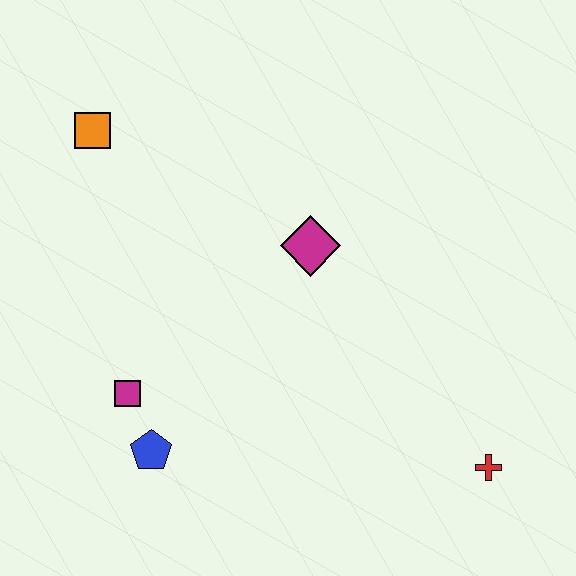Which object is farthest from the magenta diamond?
The red cross is farthest from the magenta diamond.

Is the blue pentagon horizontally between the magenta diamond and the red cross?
No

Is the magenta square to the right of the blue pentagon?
No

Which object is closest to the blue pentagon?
The magenta square is closest to the blue pentagon.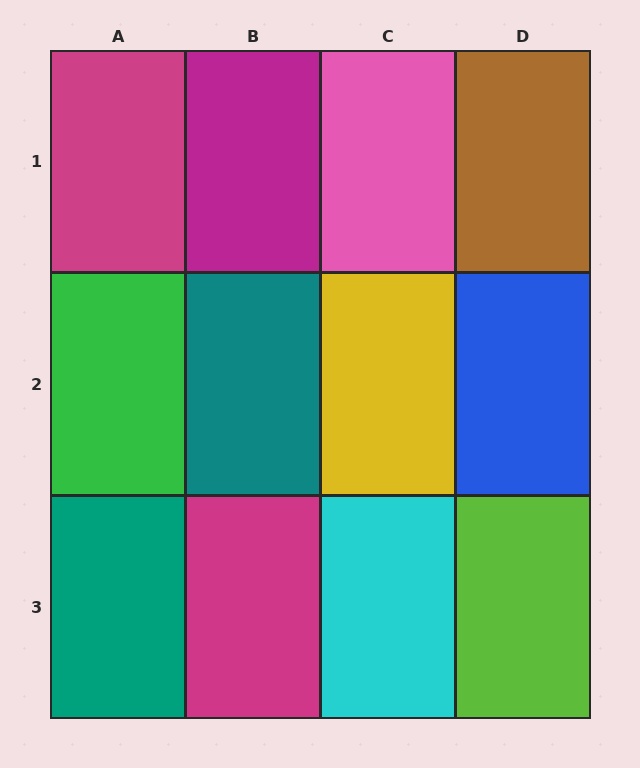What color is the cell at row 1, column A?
Magenta.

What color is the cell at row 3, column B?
Magenta.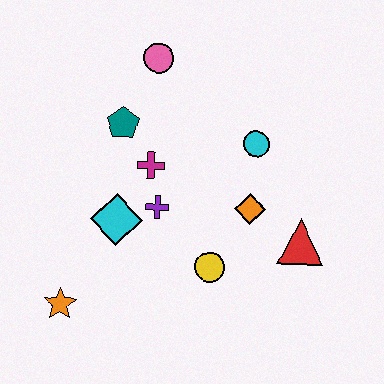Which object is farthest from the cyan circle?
The orange star is farthest from the cyan circle.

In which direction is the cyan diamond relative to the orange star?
The cyan diamond is above the orange star.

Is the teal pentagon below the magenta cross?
No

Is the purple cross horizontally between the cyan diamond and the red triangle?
Yes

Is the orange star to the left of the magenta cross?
Yes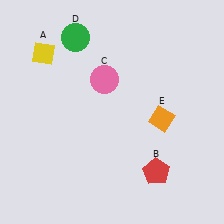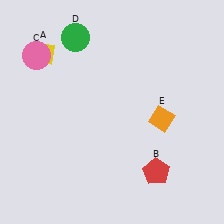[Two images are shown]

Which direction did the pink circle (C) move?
The pink circle (C) moved left.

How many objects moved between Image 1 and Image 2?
1 object moved between the two images.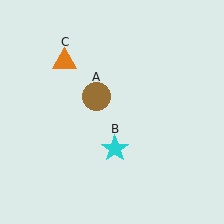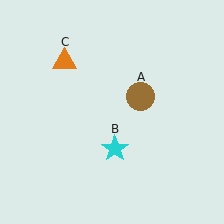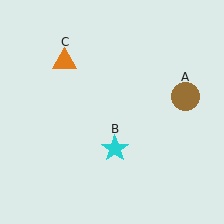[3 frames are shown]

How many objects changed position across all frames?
1 object changed position: brown circle (object A).